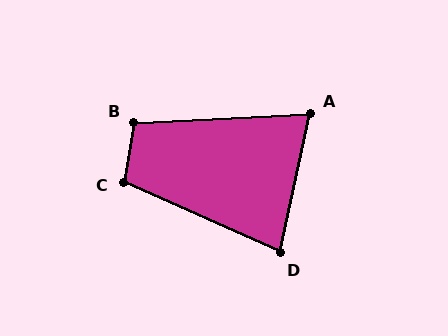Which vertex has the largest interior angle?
C, at approximately 105 degrees.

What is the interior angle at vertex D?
Approximately 78 degrees (acute).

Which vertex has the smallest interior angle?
A, at approximately 75 degrees.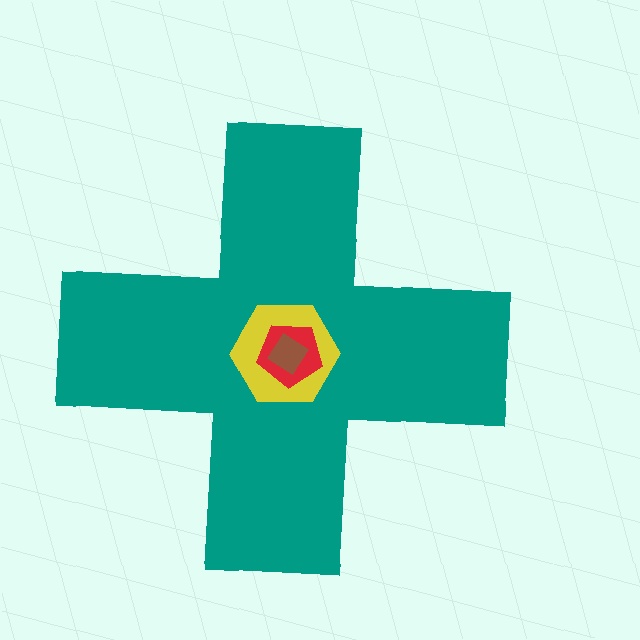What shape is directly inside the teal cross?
The yellow hexagon.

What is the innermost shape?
The brown diamond.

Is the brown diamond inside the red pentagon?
Yes.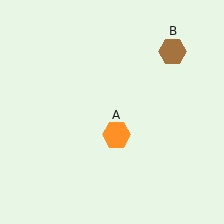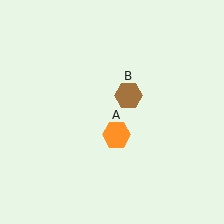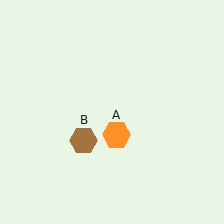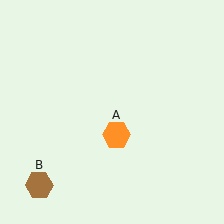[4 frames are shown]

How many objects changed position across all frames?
1 object changed position: brown hexagon (object B).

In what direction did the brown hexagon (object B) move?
The brown hexagon (object B) moved down and to the left.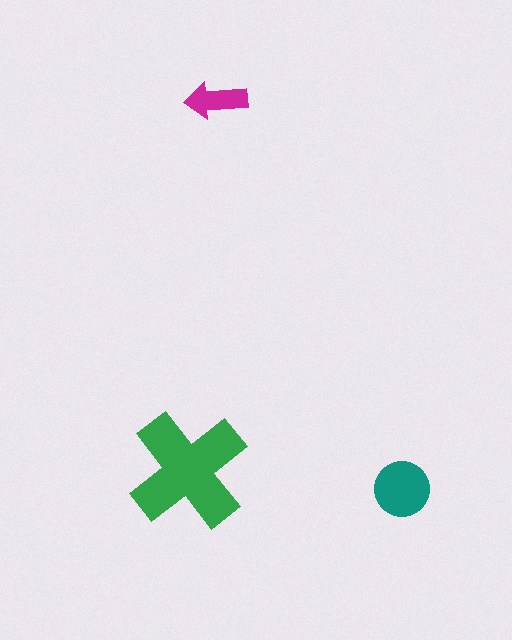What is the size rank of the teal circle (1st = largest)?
2nd.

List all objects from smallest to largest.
The magenta arrow, the teal circle, the green cross.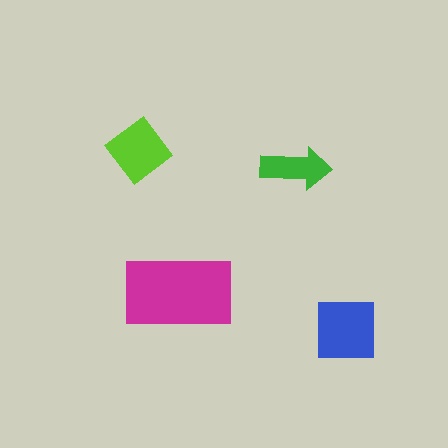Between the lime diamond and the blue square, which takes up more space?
The blue square.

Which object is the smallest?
The green arrow.